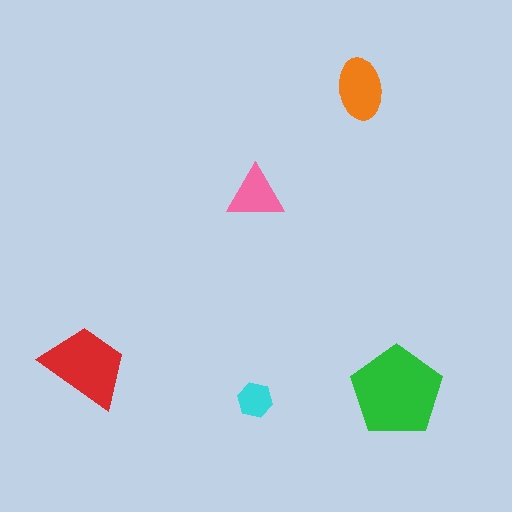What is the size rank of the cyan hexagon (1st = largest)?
5th.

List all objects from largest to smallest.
The green pentagon, the red trapezoid, the orange ellipse, the pink triangle, the cyan hexagon.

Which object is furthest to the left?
The red trapezoid is leftmost.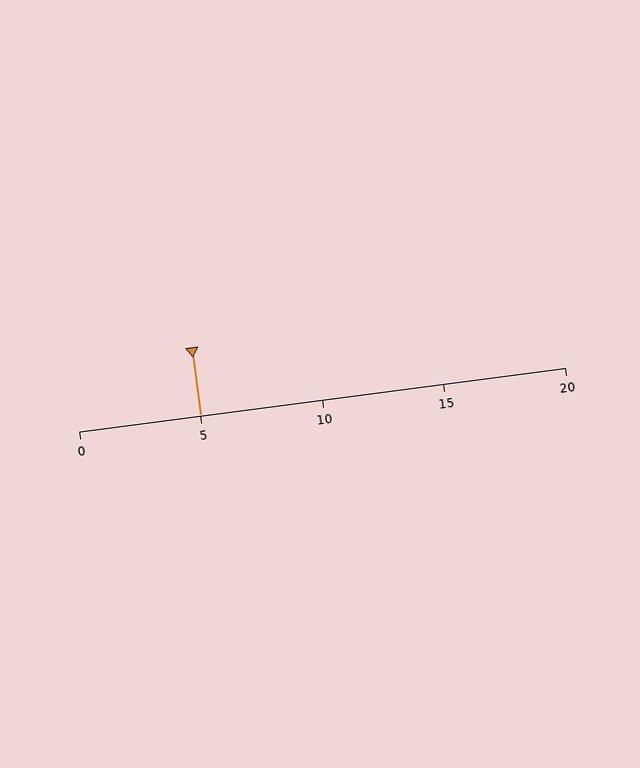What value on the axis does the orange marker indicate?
The marker indicates approximately 5.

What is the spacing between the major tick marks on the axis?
The major ticks are spaced 5 apart.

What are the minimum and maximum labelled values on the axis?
The axis runs from 0 to 20.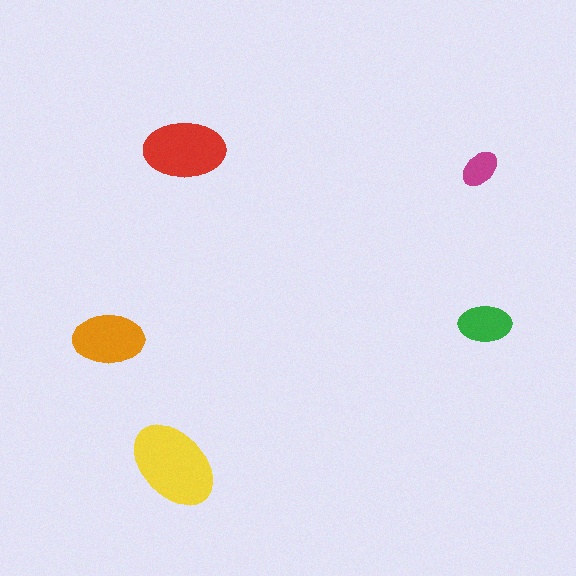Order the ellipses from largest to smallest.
the yellow one, the red one, the orange one, the green one, the magenta one.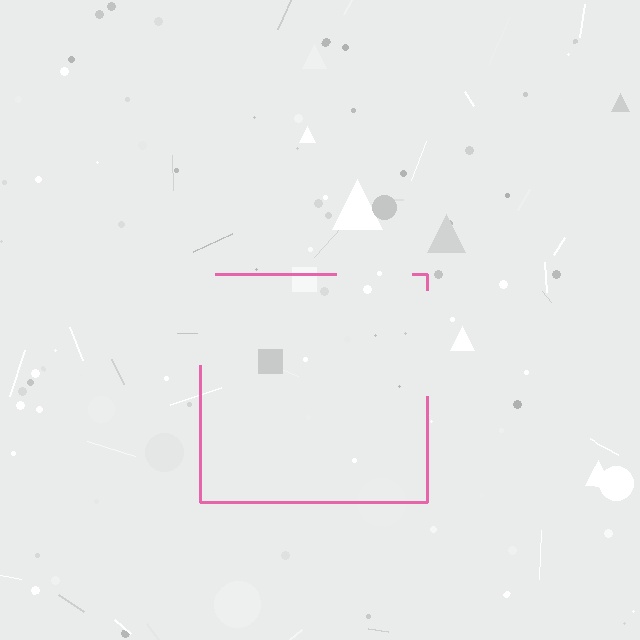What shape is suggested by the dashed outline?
The dashed outline suggests a square.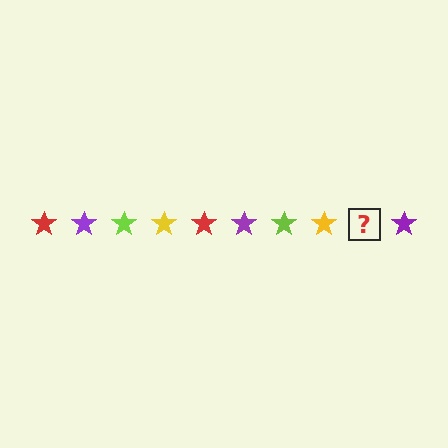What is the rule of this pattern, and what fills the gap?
The rule is that the pattern cycles through red, purple, lime, yellow stars. The gap should be filled with a red star.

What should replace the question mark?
The question mark should be replaced with a red star.